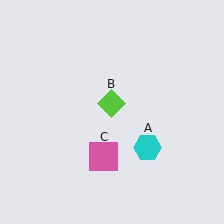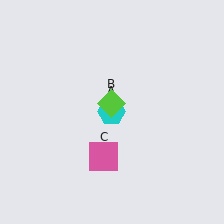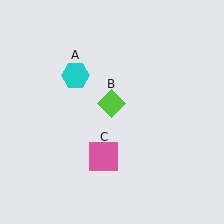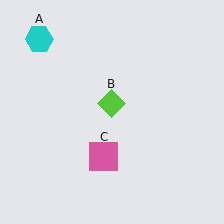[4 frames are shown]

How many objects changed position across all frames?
1 object changed position: cyan hexagon (object A).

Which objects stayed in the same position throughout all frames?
Lime diamond (object B) and pink square (object C) remained stationary.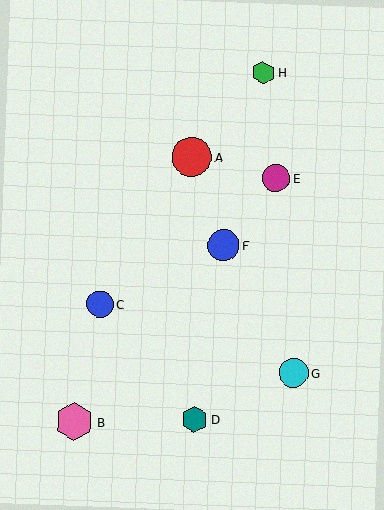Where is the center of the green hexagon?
The center of the green hexagon is at (263, 73).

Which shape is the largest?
The red circle (labeled A) is the largest.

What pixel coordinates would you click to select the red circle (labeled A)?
Click at (192, 157) to select the red circle A.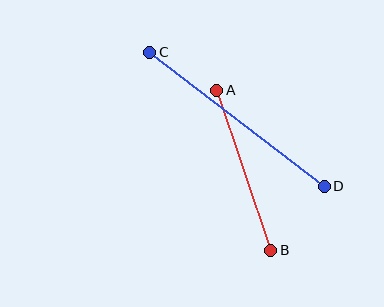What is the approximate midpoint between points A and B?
The midpoint is at approximately (244, 170) pixels.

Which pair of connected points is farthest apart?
Points C and D are farthest apart.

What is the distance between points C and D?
The distance is approximately 220 pixels.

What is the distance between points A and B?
The distance is approximately 168 pixels.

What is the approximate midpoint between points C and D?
The midpoint is at approximately (237, 119) pixels.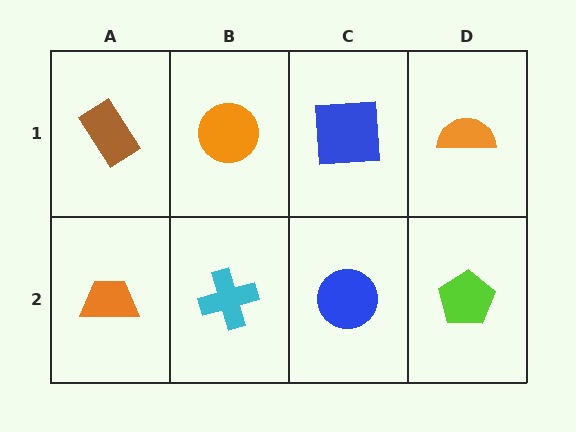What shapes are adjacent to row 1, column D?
A lime pentagon (row 2, column D), a blue square (row 1, column C).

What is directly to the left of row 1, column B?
A brown rectangle.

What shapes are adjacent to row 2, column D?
An orange semicircle (row 1, column D), a blue circle (row 2, column C).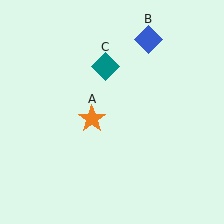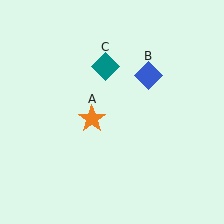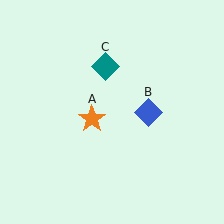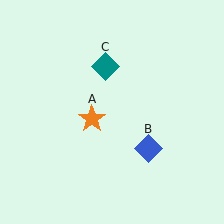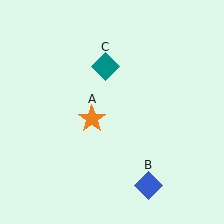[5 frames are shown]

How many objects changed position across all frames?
1 object changed position: blue diamond (object B).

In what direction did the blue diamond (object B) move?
The blue diamond (object B) moved down.